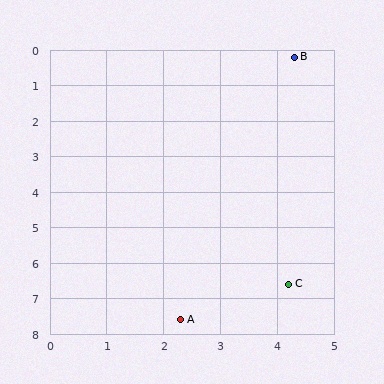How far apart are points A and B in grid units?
Points A and B are about 7.7 grid units apart.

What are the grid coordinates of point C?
Point C is at approximately (4.2, 6.6).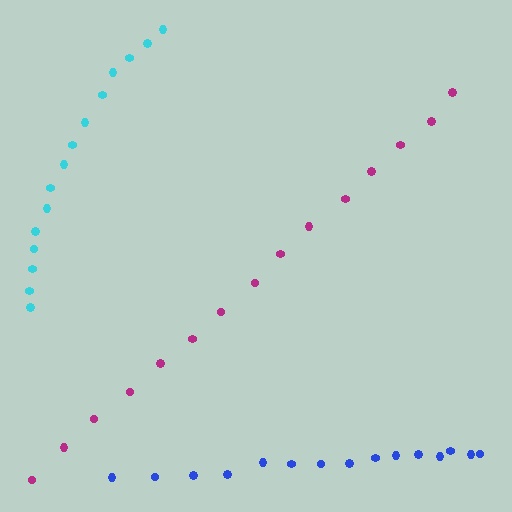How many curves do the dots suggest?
There are 3 distinct paths.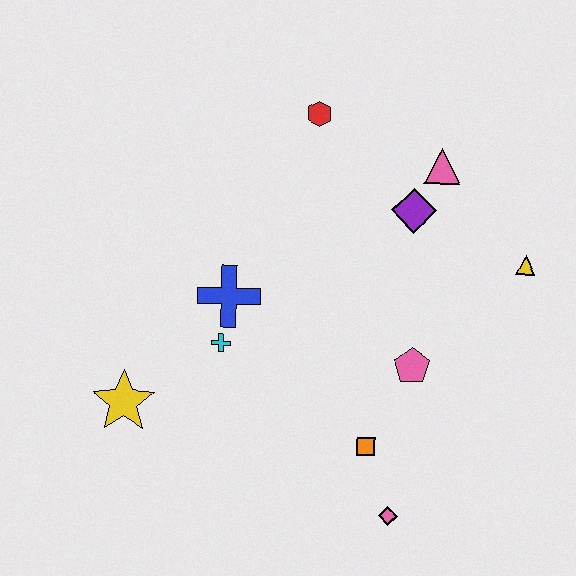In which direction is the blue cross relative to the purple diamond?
The blue cross is to the left of the purple diamond.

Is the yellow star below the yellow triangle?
Yes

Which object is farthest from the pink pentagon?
The yellow star is farthest from the pink pentagon.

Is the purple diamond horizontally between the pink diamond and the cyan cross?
No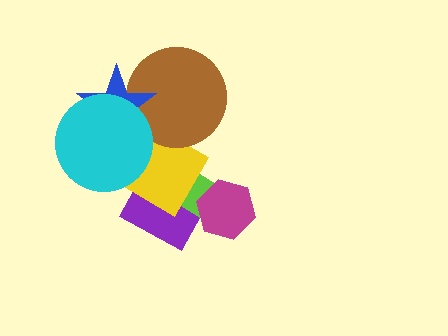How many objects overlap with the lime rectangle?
3 objects overlap with the lime rectangle.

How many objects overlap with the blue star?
2 objects overlap with the blue star.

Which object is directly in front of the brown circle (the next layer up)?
The blue star is directly in front of the brown circle.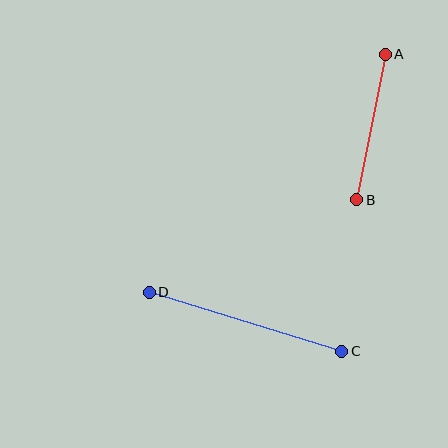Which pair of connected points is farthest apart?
Points C and D are farthest apart.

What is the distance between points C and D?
The distance is approximately 202 pixels.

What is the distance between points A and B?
The distance is approximately 148 pixels.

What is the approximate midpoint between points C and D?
The midpoint is at approximately (245, 322) pixels.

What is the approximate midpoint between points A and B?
The midpoint is at approximately (371, 127) pixels.